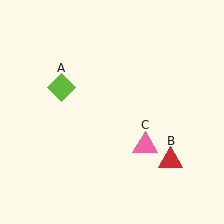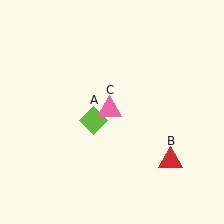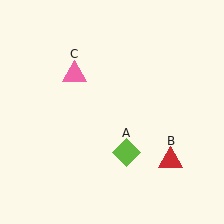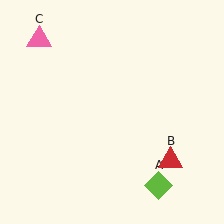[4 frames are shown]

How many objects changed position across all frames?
2 objects changed position: lime diamond (object A), pink triangle (object C).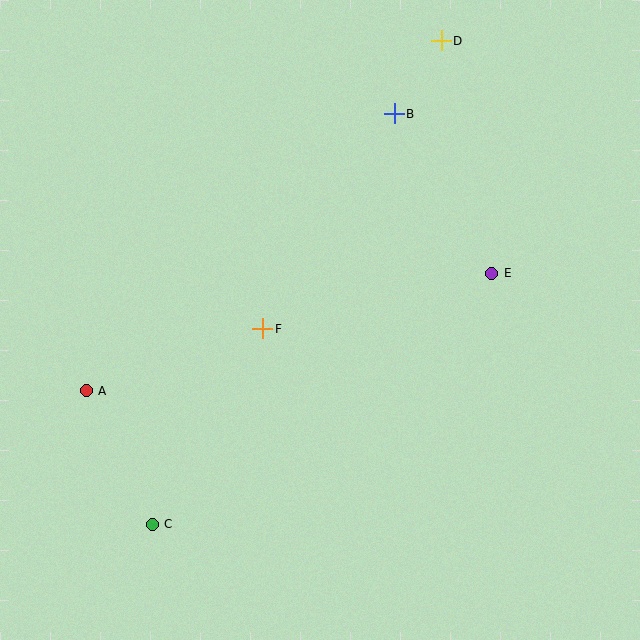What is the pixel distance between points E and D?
The distance between E and D is 238 pixels.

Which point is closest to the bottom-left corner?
Point C is closest to the bottom-left corner.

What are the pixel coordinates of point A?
Point A is at (86, 391).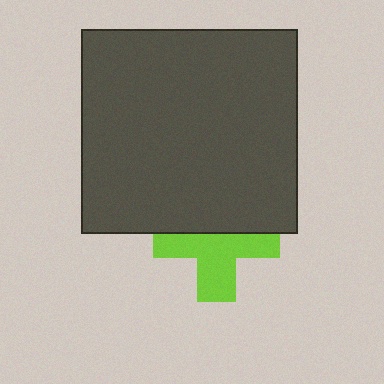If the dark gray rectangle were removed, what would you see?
You would see the complete lime cross.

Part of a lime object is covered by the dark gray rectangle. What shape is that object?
It is a cross.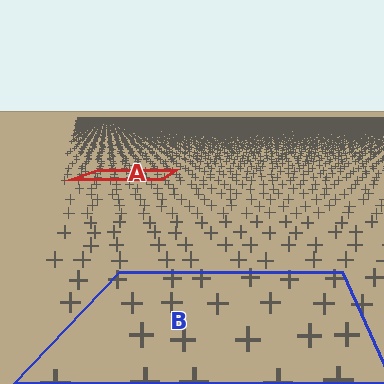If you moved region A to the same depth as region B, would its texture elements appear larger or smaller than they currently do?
They would appear larger. At a closer depth, the same texture elements are projected at a bigger on-screen size.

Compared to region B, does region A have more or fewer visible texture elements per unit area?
Region A has more texture elements per unit area — they are packed more densely because it is farther away.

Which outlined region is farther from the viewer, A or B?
Region A is farther from the viewer — the texture elements inside it appear smaller and more densely packed.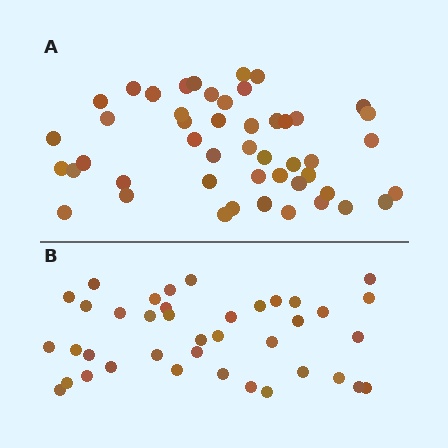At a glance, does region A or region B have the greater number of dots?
Region A (the top region) has more dots.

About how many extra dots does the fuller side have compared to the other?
Region A has roughly 8 or so more dots than region B.